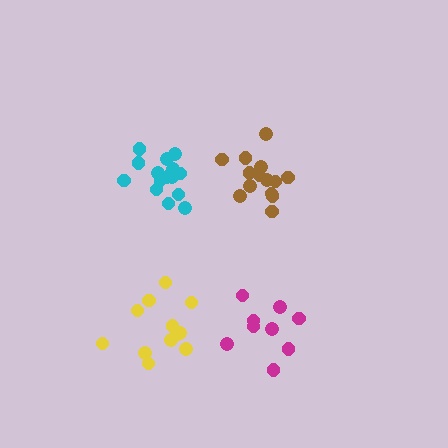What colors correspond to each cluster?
The clusters are colored: brown, yellow, magenta, cyan.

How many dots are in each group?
Group 1: 14 dots, Group 2: 12 dots, Group 3: 9 dots, Group 4: 15 dots (50 total).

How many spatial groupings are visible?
There are 4 spatial groupings.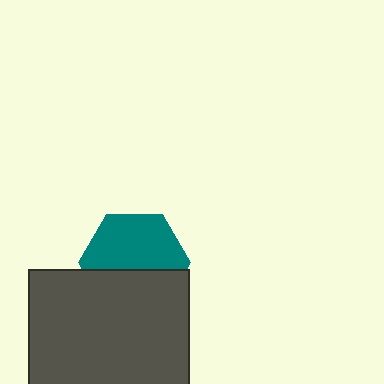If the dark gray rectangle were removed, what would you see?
You would see the complete teal hexagon.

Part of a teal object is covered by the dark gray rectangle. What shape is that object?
It is a hexagon.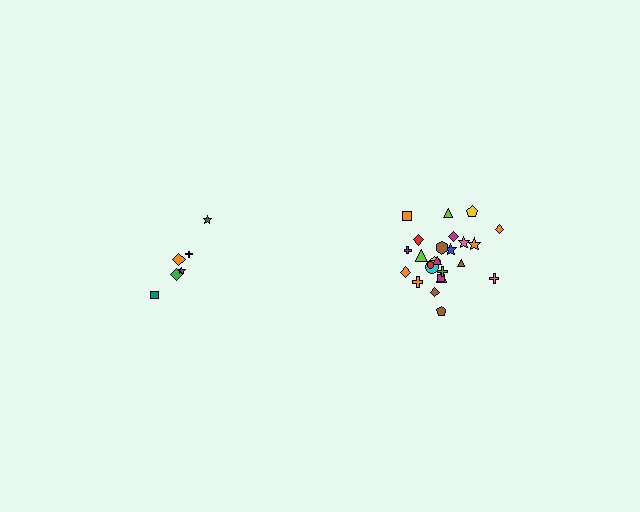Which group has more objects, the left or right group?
The right group.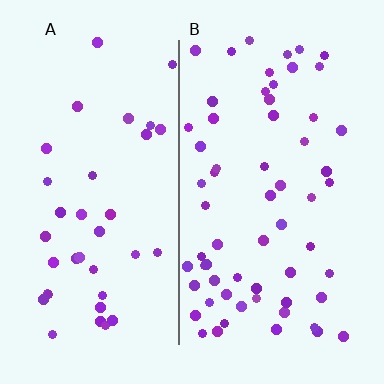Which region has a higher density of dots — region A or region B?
B (the right).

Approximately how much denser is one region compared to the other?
Approximately 1.6× — region B over region A.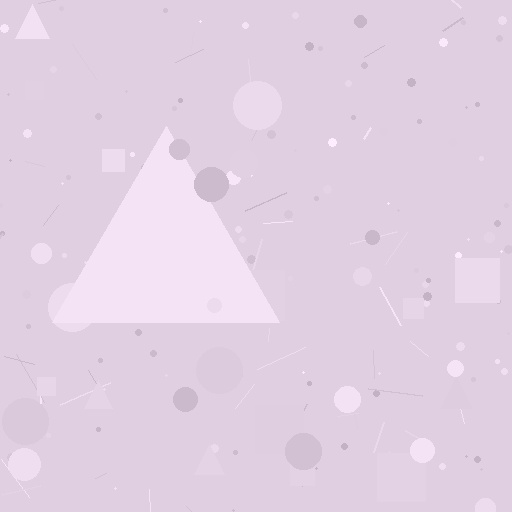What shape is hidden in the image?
A triangle is hidden in the image.